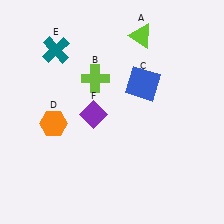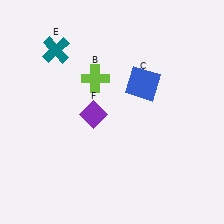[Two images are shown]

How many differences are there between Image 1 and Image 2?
There are 2 differences between the two images.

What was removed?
The orange hexagon (D), the lime triangle (A) were removed in Image 2.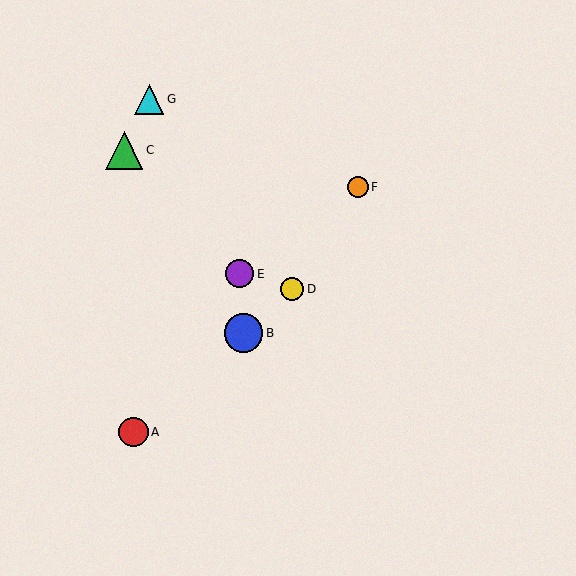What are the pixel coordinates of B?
Object B is at (243, 333).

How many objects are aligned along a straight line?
3 objects (A, B, D) are aligned along a straight line.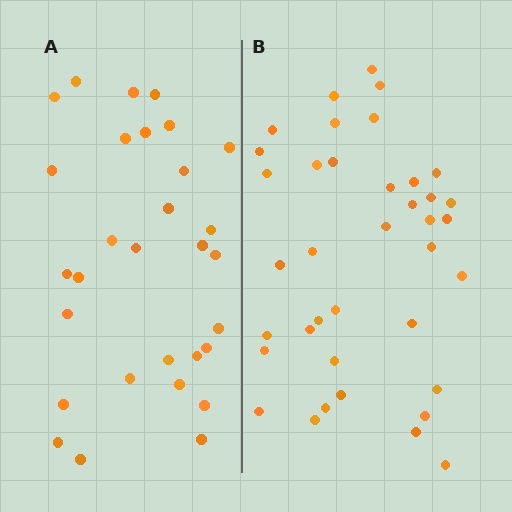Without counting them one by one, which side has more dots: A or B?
Region B (the right region) has more dots.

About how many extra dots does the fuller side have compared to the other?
Region B has roughly 8 or so more dots than region A.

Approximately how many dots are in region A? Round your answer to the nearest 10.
About 30 dots.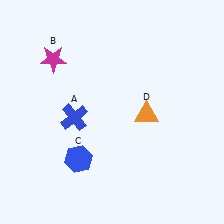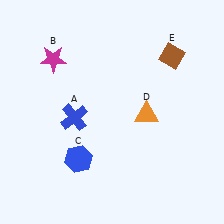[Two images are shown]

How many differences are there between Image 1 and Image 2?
There is 1 difference between the two images.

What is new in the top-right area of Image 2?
A brown diamond (E) was added in the top-right area of Image 2.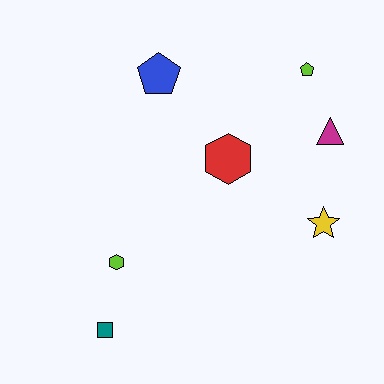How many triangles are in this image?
There is 1 triangle.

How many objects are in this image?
There are 7 objects.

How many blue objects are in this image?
There is 1 blue object.